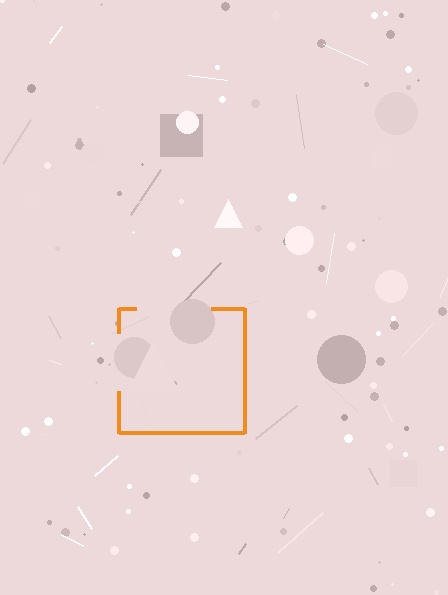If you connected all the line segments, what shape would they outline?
They would outline a square.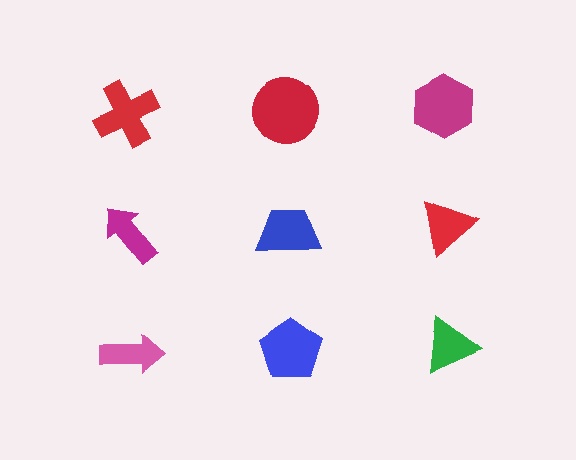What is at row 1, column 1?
A red cross.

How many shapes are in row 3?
3 shapes.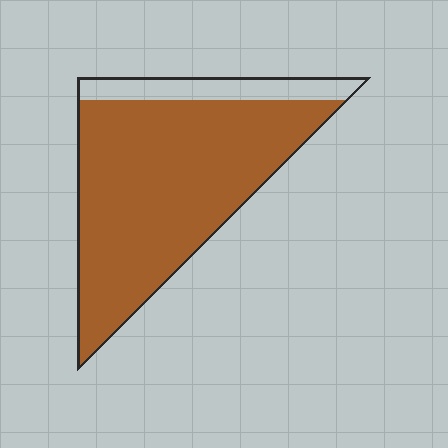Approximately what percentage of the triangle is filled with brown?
Approximately 85%.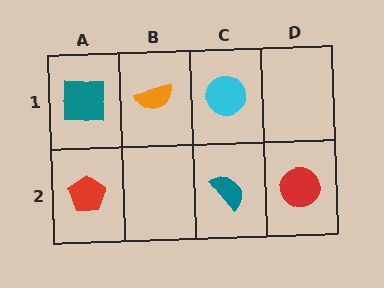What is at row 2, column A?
A red pentagon.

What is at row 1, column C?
A cyan circle.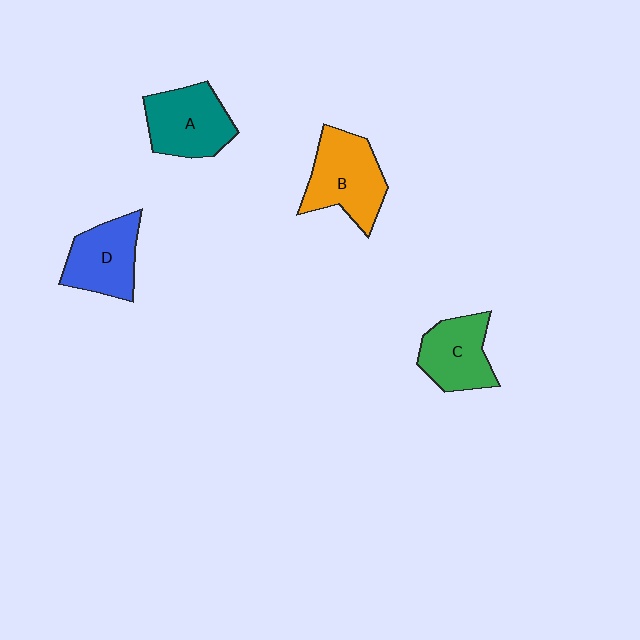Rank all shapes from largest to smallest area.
From largest to smallest: B (orange), A (teal), D (blue), C (green).